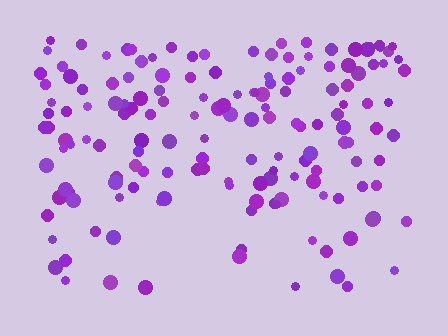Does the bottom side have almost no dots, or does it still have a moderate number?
Still a moderate number, just noticeably fewer than the top.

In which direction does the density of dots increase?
From bottom to top, with the top side densest.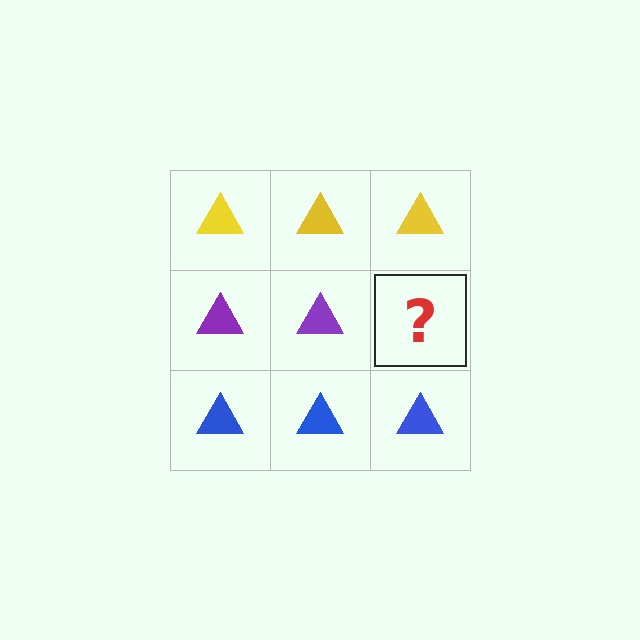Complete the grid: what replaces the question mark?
The question mark should be replaced with a purple triangle.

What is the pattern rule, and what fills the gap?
The rule is that each row has a consistent color. The gap should be filled with a purple triangle.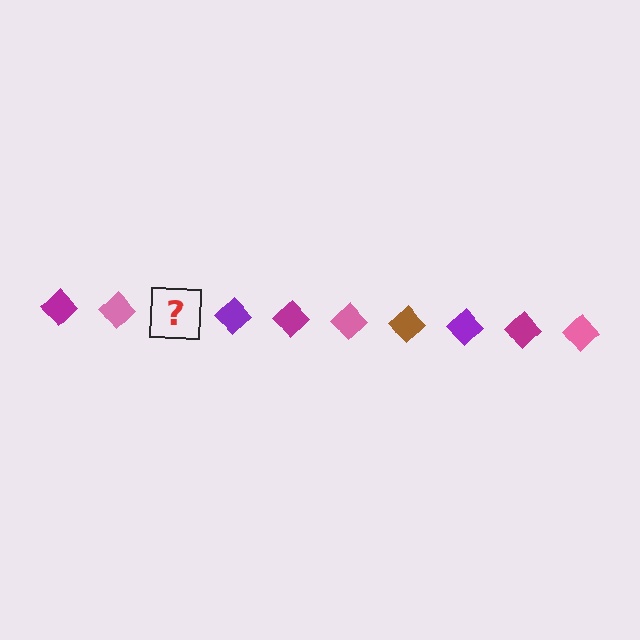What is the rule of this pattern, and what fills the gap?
The rule is that the pattern cycles through magenta, pink, brown, purple diamonds. The gap should be filled with a brown diamond.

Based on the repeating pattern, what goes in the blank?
The blank should be a brown diamond.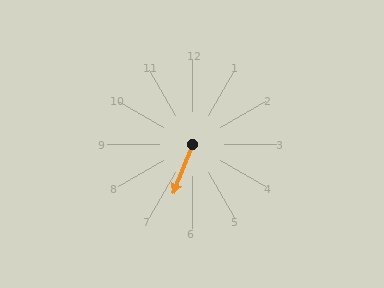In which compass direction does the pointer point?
South.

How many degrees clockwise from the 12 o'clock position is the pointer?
Approximately 201 degrees.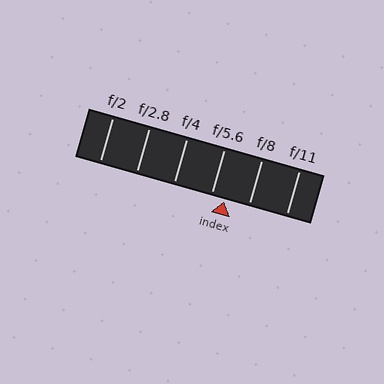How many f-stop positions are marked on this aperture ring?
There are 6 f-stop positions marked.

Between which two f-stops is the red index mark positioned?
The index mark is between f/5.6 and f/8.